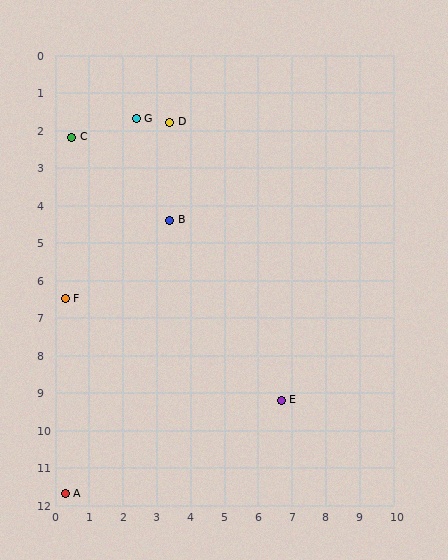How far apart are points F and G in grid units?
Points F and G are about 5.2 grid units apart.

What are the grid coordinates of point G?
Point G is at approximately (2.4, 1.7).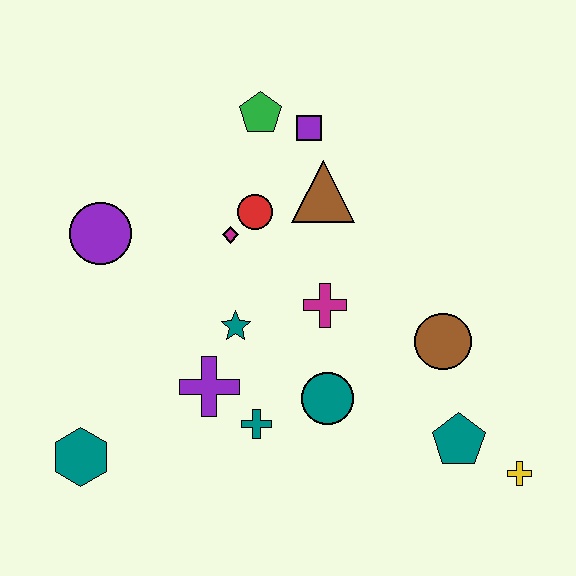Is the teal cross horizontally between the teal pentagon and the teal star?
Yes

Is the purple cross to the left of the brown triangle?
Yes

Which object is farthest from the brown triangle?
The teal hexagon is farthest from the brown triangle.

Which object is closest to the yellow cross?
The teal pentagon is closest to the yellow cross.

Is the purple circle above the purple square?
No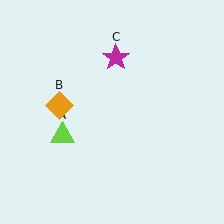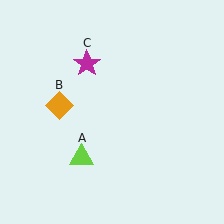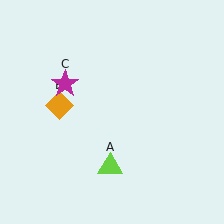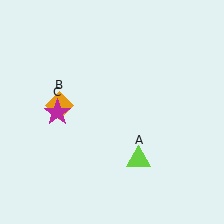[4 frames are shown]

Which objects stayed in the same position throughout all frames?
Orange diamond (object B) remained stationary.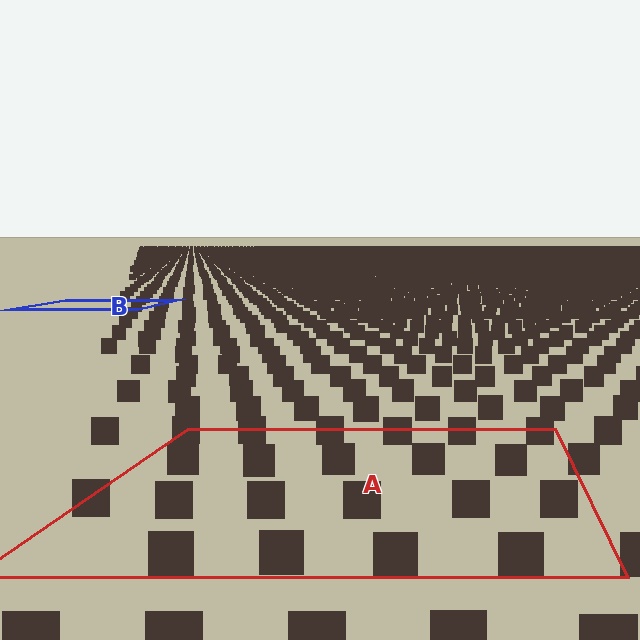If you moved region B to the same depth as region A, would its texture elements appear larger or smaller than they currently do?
They would appear larger. At a closer depth, the same texture elements are projected at a bigger on-screen size.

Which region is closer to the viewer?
Region A is closer. The texture elements there are larger and more spread out.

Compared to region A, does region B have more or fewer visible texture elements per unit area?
Region B has more texture elements per unit area — they are packed more densely because it is farther away.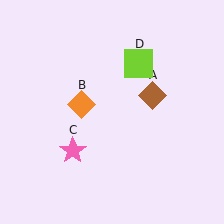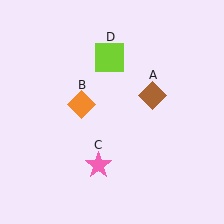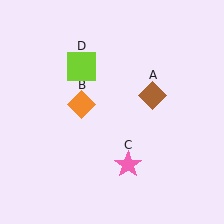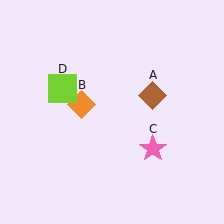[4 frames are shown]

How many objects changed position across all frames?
2 objects changed position: pink star (object C), lime square (object D).